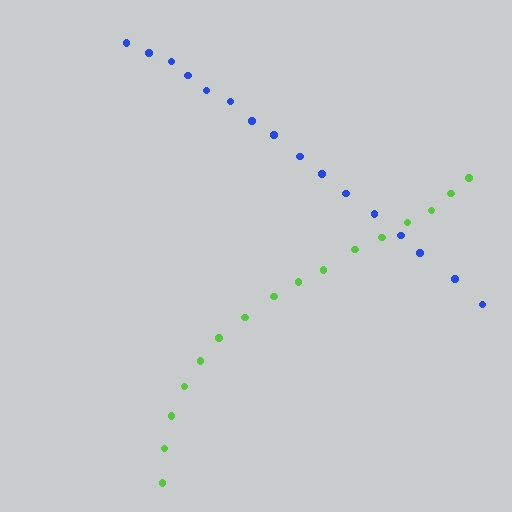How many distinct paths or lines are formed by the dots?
There are 2 distinct paths.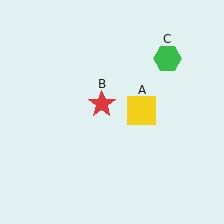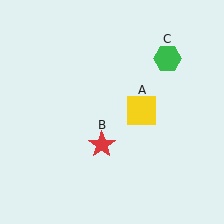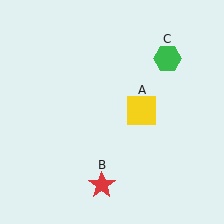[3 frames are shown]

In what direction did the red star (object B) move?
The red star (object B) moved down.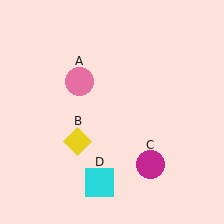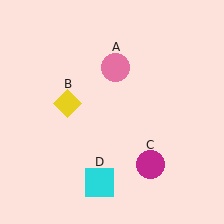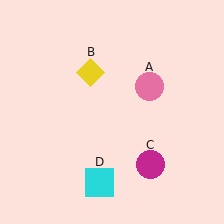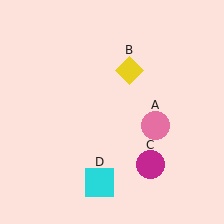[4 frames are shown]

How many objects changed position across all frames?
2 objects changed position: pink circle (object A), yellow diamond (object B).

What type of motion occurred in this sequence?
The pink circle (object A), yellow diamond (object B) rotated clockwise around the center of the scene.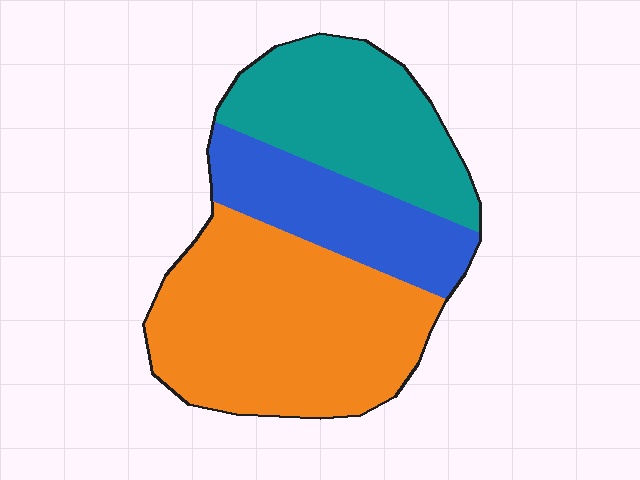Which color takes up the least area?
Blue, at roughly 20%.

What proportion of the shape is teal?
Teal takes up about one third (1/3) of the shape.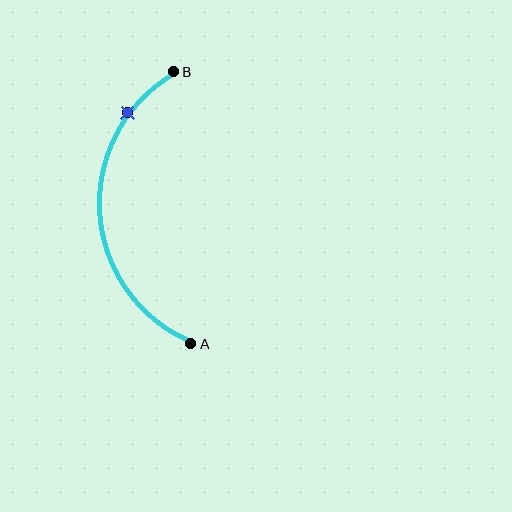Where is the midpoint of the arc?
The arc midpoint is the point on the curve farthest from the straight line joining A and B. It sits to the left of that line.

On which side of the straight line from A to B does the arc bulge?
The arc bulges to the left of the straight line connecting A and B.